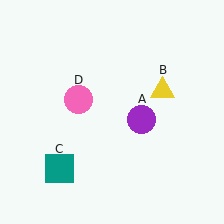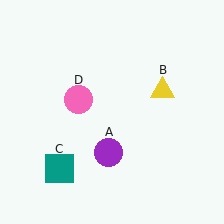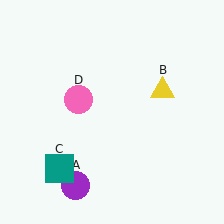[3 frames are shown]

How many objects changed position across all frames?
1 object changed position: purple circle (object A).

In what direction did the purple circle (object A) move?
The purple circle (object A) moved down and to the left.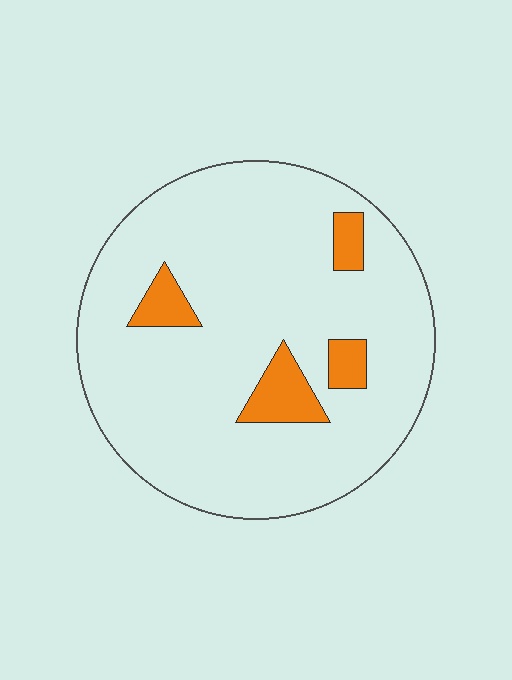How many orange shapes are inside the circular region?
4.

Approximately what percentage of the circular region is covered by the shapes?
Approximately 10%.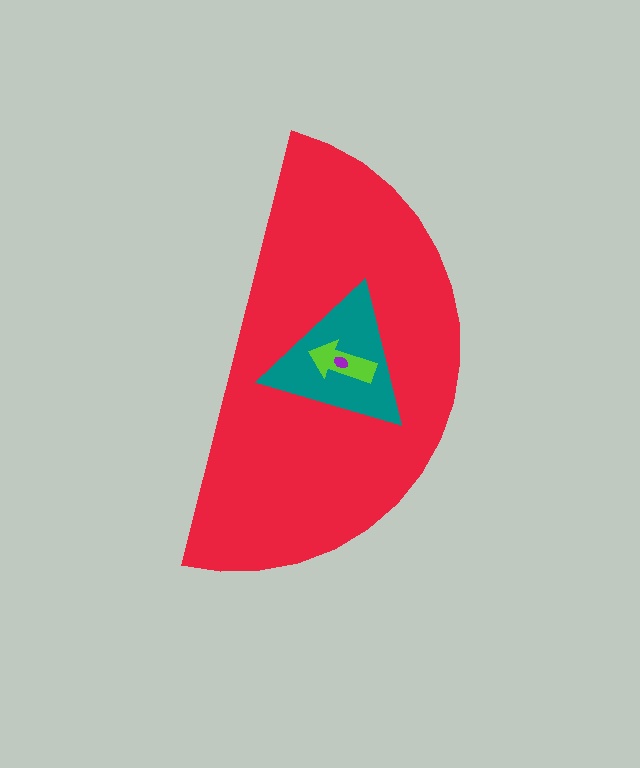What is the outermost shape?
The red semicircle.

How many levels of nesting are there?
4.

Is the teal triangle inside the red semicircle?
Yes.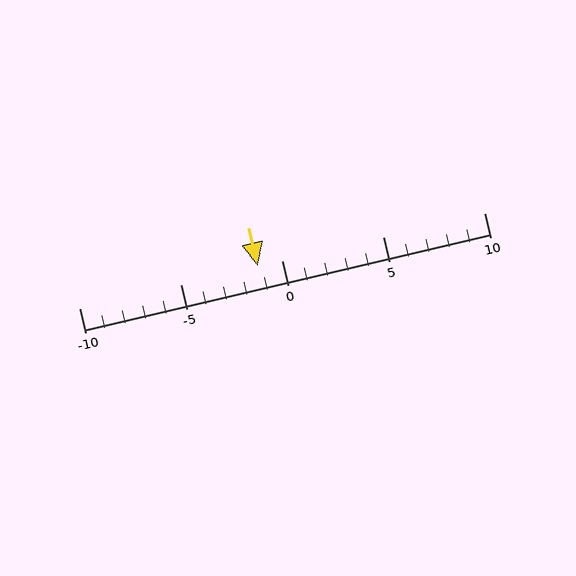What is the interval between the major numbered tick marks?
The major tick marks are spaced 5 units apart.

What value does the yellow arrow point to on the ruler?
The yellow arrow points to approximately -1.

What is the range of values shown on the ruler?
The ruler shows values from -10 to 10.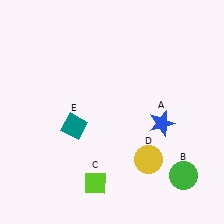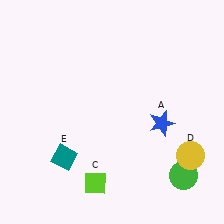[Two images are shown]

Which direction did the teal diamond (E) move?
The teal diamond (E) moved down.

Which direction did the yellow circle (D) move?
The yellow circle (D) moved right.